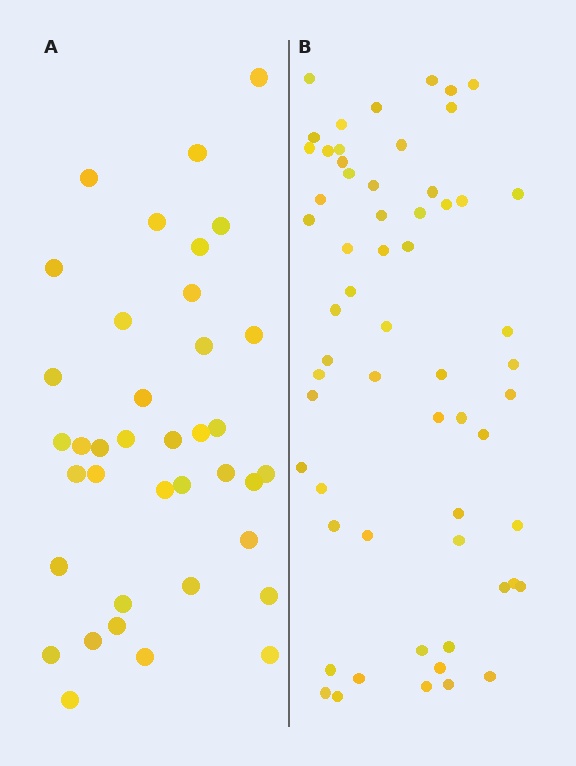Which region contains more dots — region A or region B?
Region B (the right region) has more dots.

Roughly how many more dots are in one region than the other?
Region B has approximately 20 more dots than region A.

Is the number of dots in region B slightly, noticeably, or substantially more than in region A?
Region B has substantially more. The ratio is roughly 1.6 to 1.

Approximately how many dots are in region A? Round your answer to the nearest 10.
About 40 dots. (The exact count is 38, which rounds to 40.)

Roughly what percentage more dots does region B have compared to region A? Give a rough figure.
About 60% more.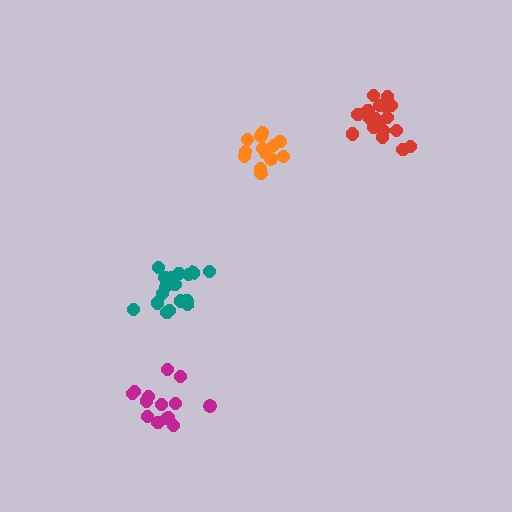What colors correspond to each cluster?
The clusters are colored: red, teal, orange, magenta.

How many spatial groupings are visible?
There are 4 spatial groupings.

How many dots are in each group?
Group 1: 18 dots, Group 2: 18 dots, Group 3: 13 dots, Group 4: 14 dots (63 total).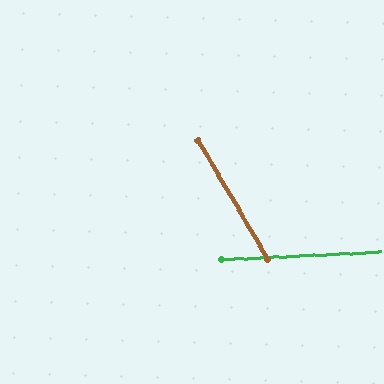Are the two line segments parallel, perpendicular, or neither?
Neither parallel nor perpendicular — they differ by about 62°.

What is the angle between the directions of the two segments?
Approximately 62 degrees.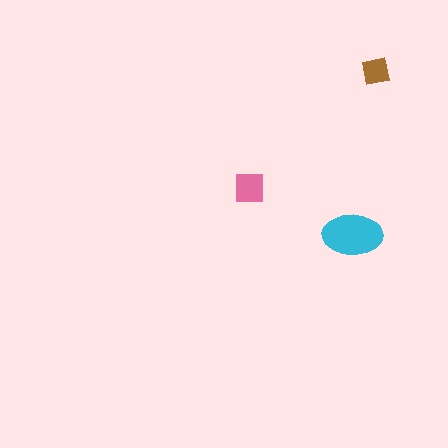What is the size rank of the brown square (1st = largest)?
3rd.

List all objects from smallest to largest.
The brown square, the pink square, the cyan ellipse.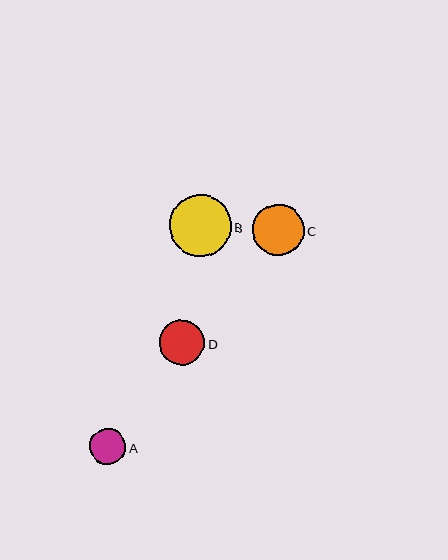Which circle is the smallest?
Circle A is the smallest with a size of approximately 37 pixels.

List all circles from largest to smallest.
From largest to smallest: B, C, D, A.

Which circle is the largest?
Circle B is the largest with a size of approximately 61 pixels.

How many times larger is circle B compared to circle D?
Circle B is approximately 1.3 times the size of circle D.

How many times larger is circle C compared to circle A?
Circle C is approximately 1.4 times the size of circle A.